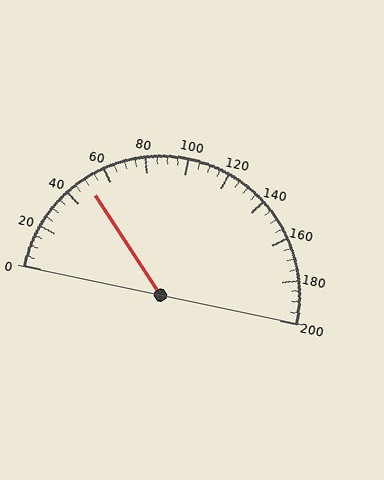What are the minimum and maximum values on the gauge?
The gauge ranges from 0 to 200.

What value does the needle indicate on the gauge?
The needle indicates approximately 50.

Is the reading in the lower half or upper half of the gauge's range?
The reading is in the lower half of the range (0 to 200).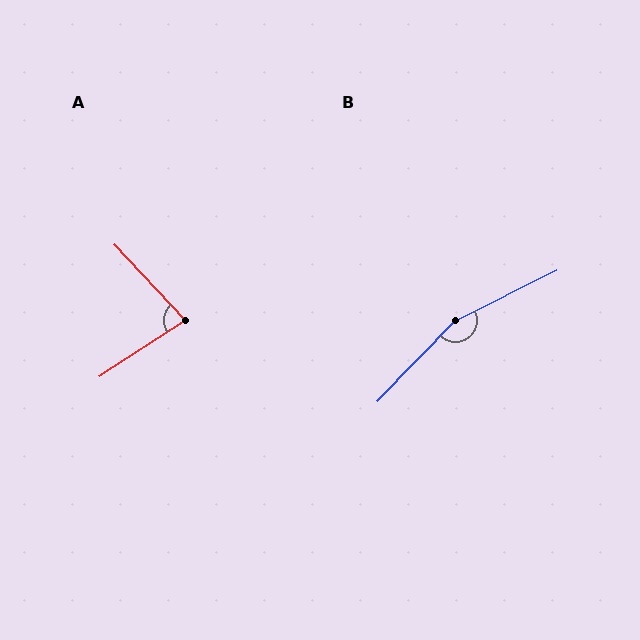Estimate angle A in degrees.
Approximately 80 degrees.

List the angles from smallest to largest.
A (80°), B (160°).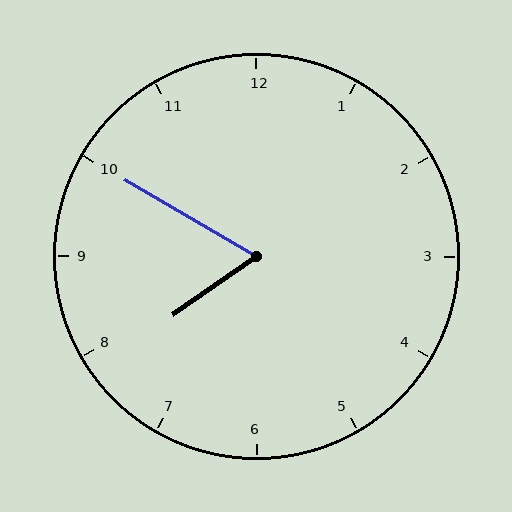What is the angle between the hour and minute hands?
Approximately 65 degrees.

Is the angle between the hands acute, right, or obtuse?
It is acute.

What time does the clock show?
7:50.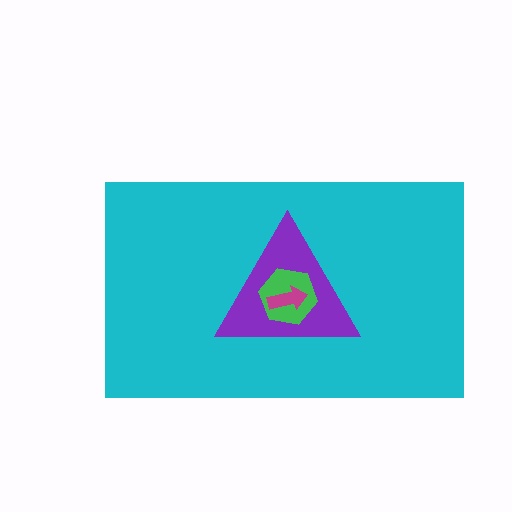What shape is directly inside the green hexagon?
The magenta arrow.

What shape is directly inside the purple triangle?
The green hexagon.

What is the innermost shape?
The magenta arrow.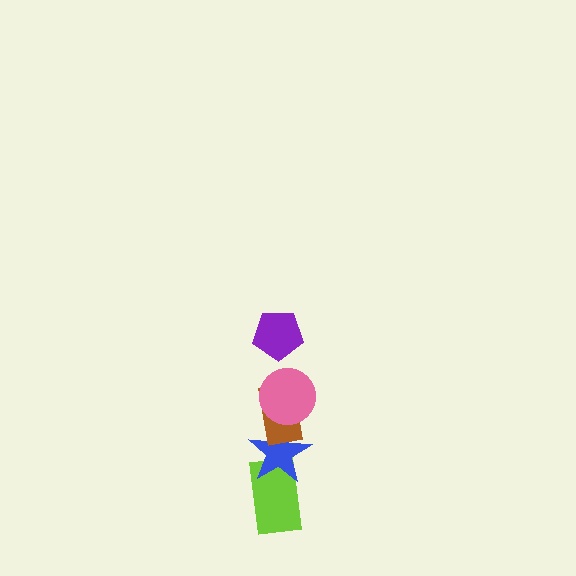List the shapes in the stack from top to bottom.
From top to bottom: the purple pentagon, the pink circle, the brown rectangle, the blue star, the lime rectangle.